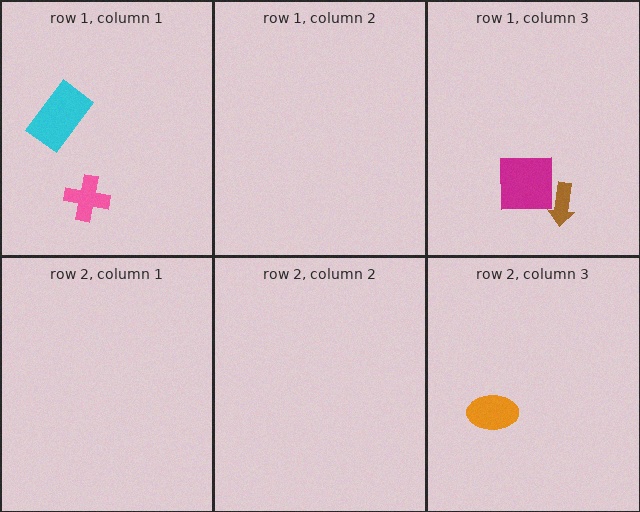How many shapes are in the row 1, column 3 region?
2.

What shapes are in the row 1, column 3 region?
The magenta square, the brown arrow.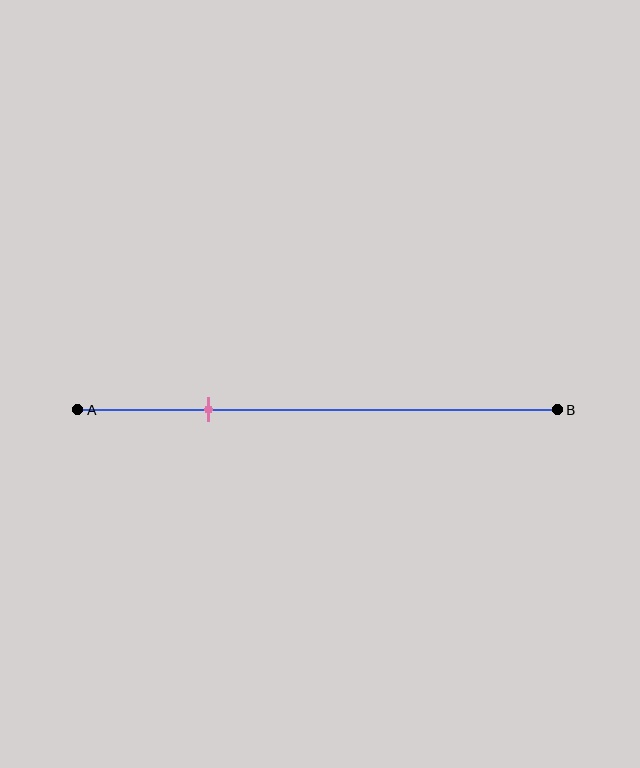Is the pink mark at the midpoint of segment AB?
No, the mark is at about 25% from A, not at the 50% midpoint.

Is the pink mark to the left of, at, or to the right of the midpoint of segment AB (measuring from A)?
The pink mark is to the left of the midpoint of segment AB.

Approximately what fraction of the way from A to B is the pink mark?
The pink mark is approximately 25% of the way from A to B.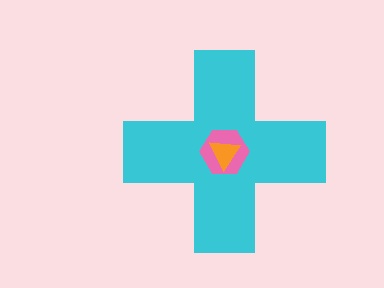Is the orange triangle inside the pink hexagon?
Yes.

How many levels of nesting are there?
3.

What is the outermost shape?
The cyan cross.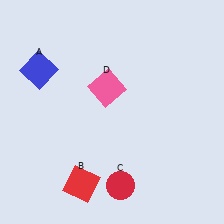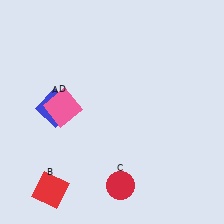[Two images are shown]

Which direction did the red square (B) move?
The red square (B) moved left.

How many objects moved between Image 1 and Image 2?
3 objects moved between the two images.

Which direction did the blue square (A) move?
The blue square (A) moved down.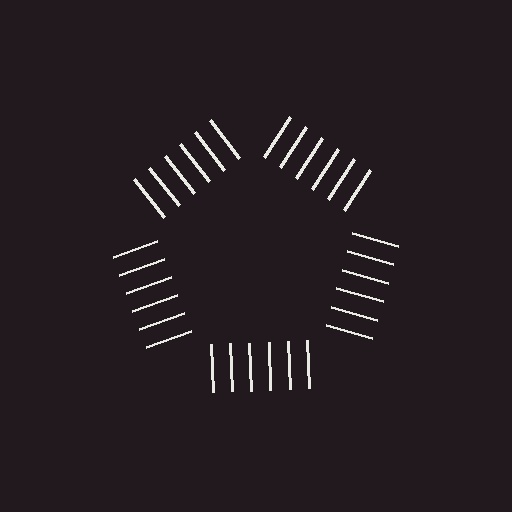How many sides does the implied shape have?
5 sides — the line-ends trace a pentagon.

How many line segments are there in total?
30 — 6 along each of the 5 edges.